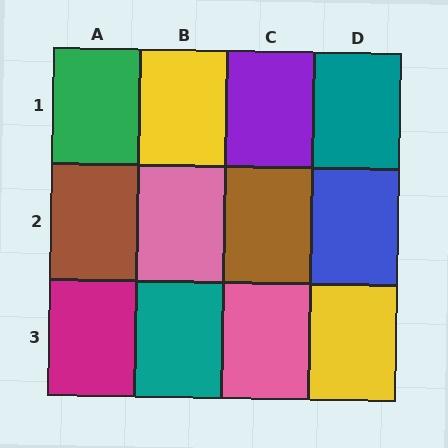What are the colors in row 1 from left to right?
Green, yellow, purple, teal.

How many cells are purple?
1 cell is purple.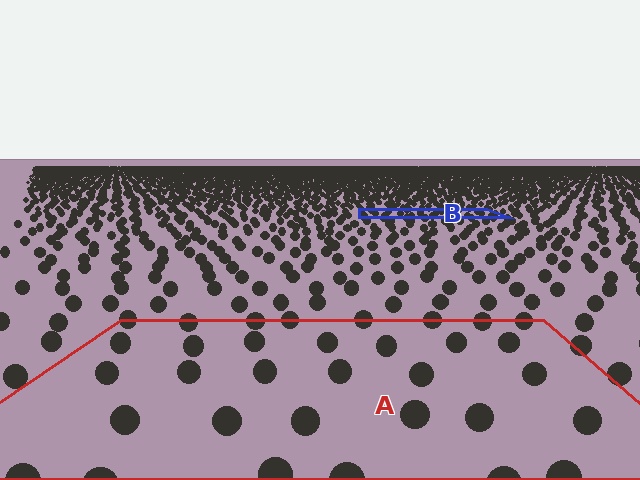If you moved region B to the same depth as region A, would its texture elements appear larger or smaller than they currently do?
They would appear larger. At a closer depth, the same texture elements are projected at a bigger on-screen size.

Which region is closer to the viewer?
Region A is closer. The texture elements there are larger and more spread out.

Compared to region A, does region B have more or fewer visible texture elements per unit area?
Region B has more texture elements per unit area — they are packed more densely because it is farther away.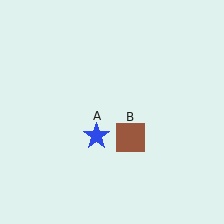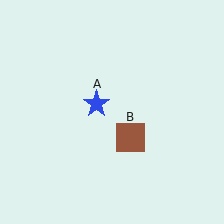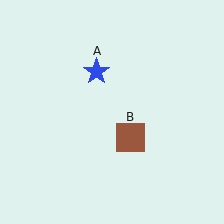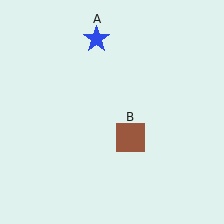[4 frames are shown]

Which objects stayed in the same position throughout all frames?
Brown square (object B) remained stationary.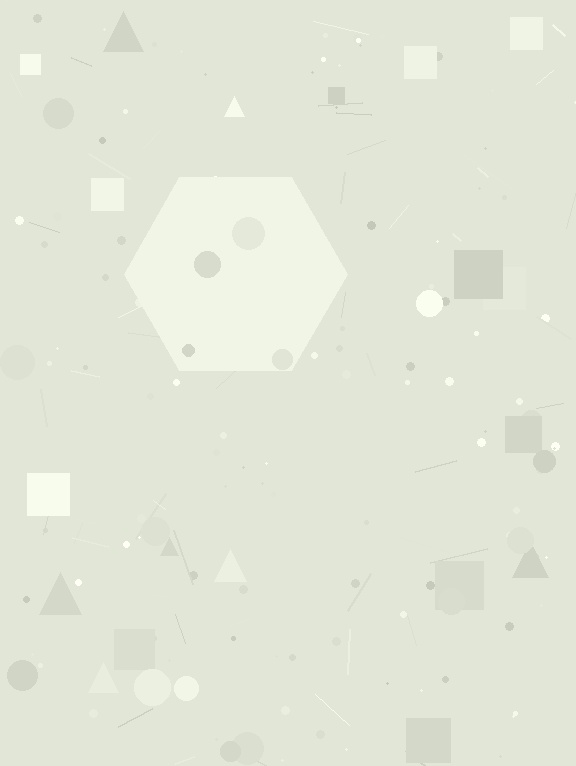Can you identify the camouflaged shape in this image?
The camouflaged shape is a hexagon.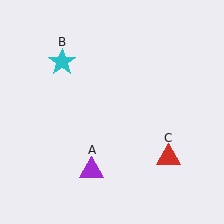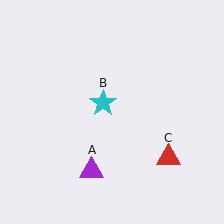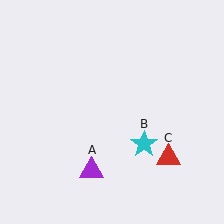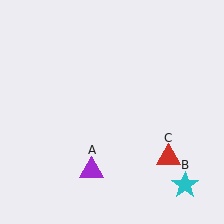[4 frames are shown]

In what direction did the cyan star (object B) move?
The cyan star (object B) moved down and to the right.